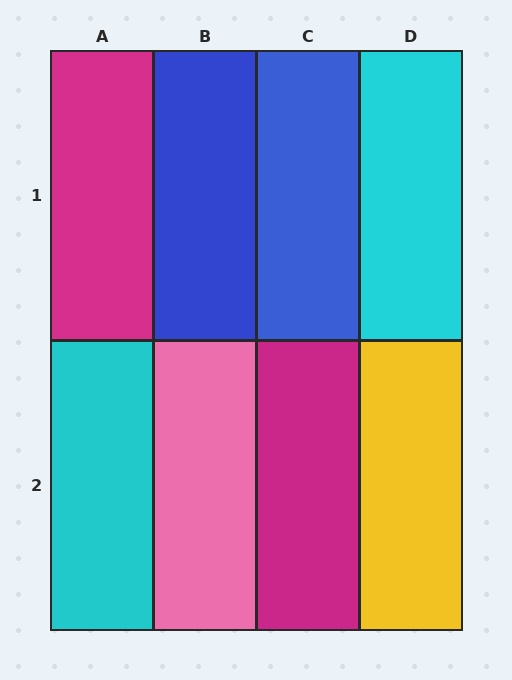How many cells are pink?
1 cell is pink.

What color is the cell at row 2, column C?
Magenta.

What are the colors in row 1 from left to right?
Magenta, blue, blue, cyan.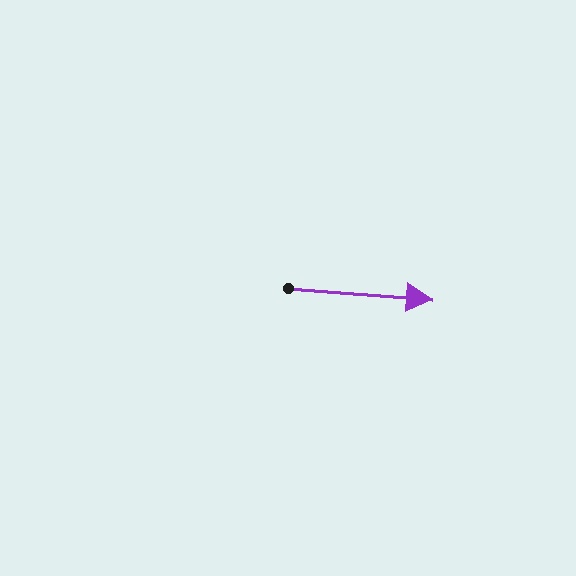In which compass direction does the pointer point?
East.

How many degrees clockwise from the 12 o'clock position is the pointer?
Approximately 94 degrees.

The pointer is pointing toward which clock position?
Roughly 3 o'clock.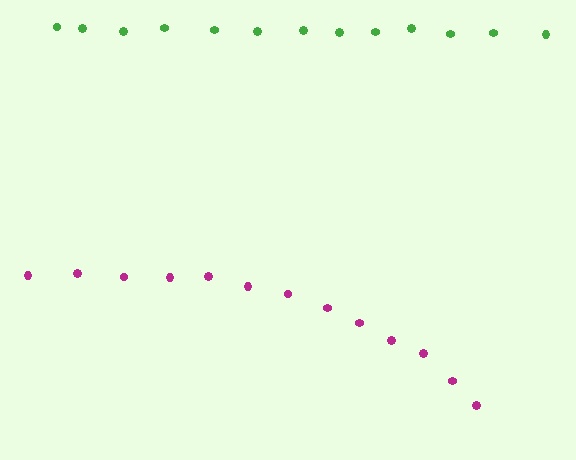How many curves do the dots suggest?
There are 2 distinct paths.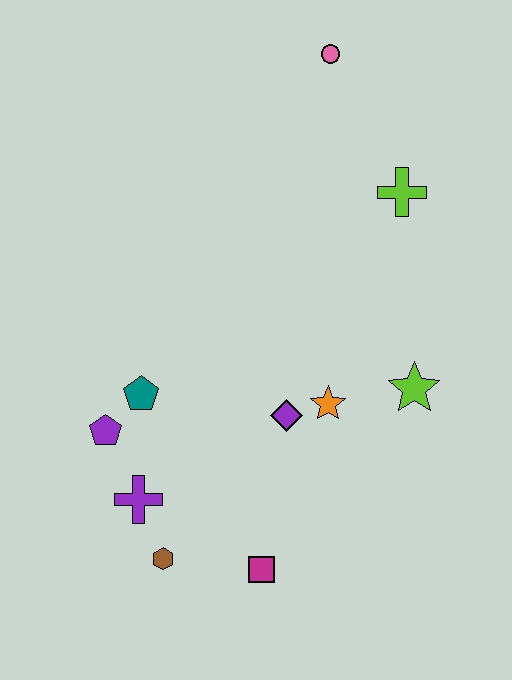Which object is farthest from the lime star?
The pink circle is farthest from the lime star.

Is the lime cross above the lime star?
Yes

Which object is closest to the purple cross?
The brown hexagon is closest to the purple cross.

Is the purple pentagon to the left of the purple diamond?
Yes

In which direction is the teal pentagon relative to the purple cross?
The teal pentagon is above the purple cross.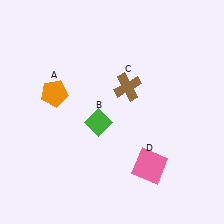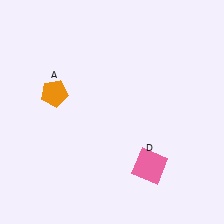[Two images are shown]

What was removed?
The brown cross (C), the green diamond (B) were removed in Image 2.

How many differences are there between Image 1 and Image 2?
There are 2 differences between the two images.